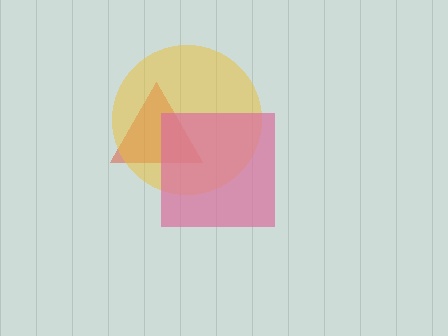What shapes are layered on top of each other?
The layered shapes are: a red triangle, a yellow circle, a pink square.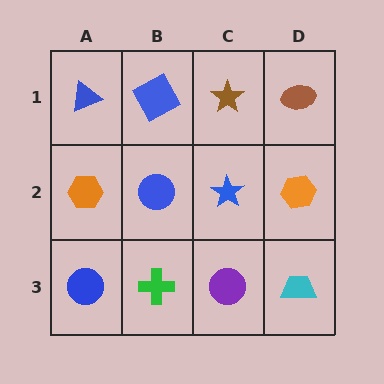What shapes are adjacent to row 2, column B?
A blue square (row 1, column B), a green cross (row 3, column B), an orange hexagon (row 2, column A), a blue star (row 2, column C).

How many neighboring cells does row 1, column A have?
2.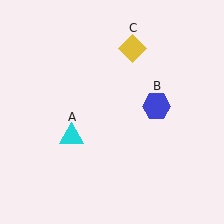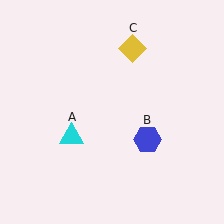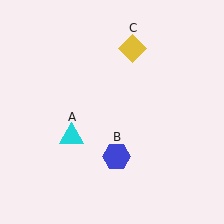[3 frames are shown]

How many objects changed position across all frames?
1 object changed position: blue hexagon (object B).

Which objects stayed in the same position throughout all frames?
Cyan triangle (object A) and yellow diamond (object C) remained stationary.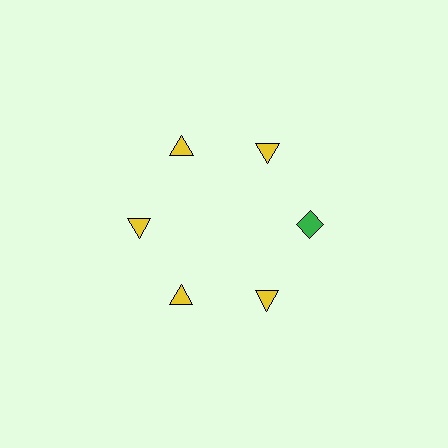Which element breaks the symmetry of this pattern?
The green diamond at roughly the 3 o'clock position breaks the symmetry. All other shapes are yellow triangles.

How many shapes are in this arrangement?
There are 6 shapes arranged in a ring pattern.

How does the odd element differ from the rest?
It differs in both color (green instead of yellow) and shape (diamond instead of triangle).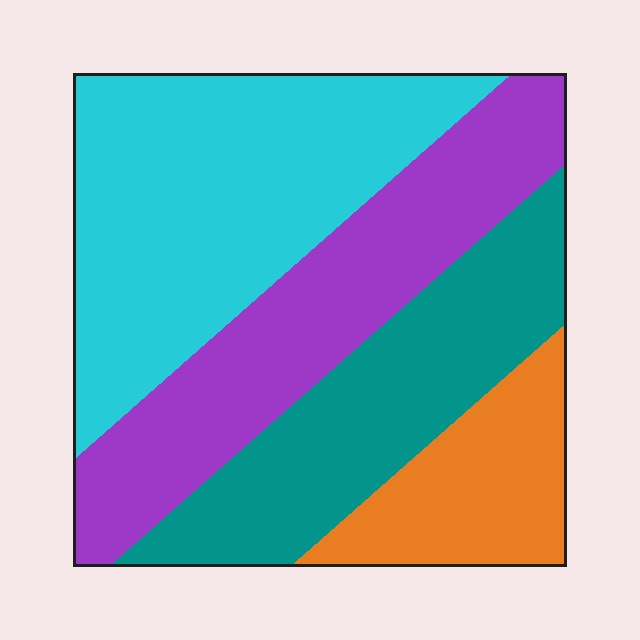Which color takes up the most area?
Cyan, at roughly 35%.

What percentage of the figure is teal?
Teal covers 24% of the figure.